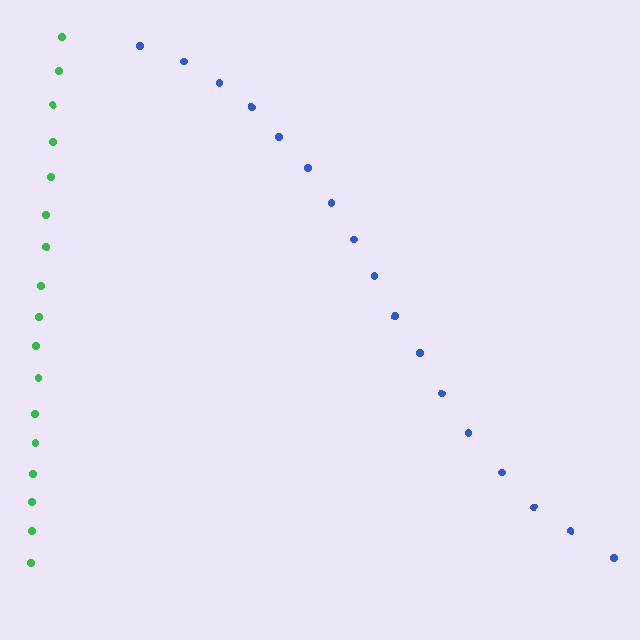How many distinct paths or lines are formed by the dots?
There are 2 distinct paths.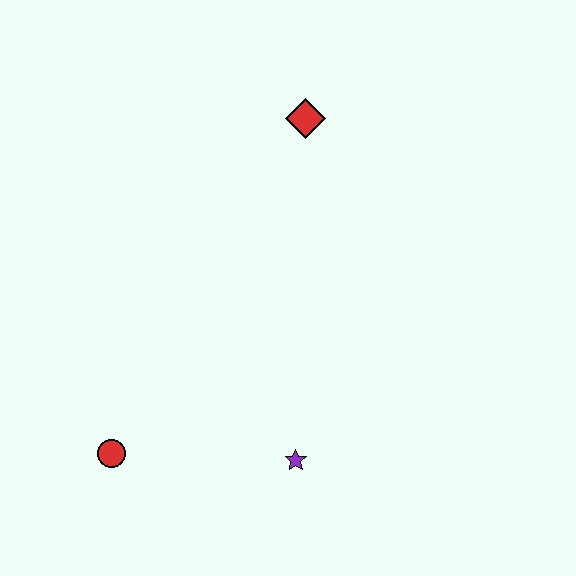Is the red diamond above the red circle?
Yes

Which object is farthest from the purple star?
The red diamond is farthest from the purple star.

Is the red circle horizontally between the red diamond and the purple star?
No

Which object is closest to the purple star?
The red circle is closest to the purple star.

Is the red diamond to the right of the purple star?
Yes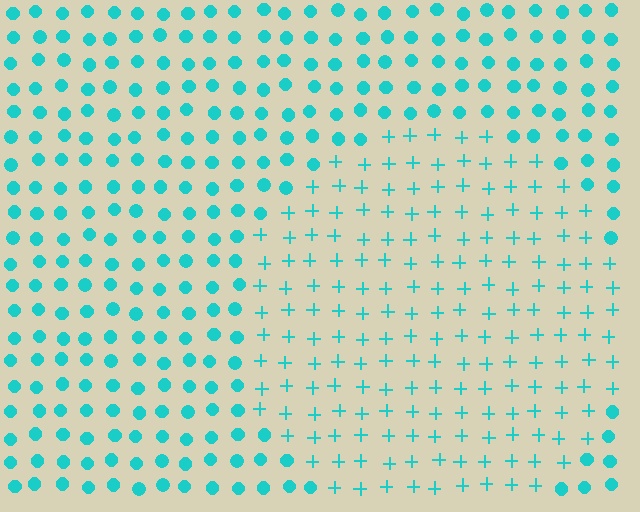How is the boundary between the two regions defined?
The boundary is defined by a change in element shape: plus signs inside vs. circles outside. All elements share the same color and spacing.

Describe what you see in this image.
The image is filled with small cyan elements arranged in a uniform grid. A circle-shaped region contains plus signs, while the surrounding area contains circles. The boundary is defined purely by the change in element shape.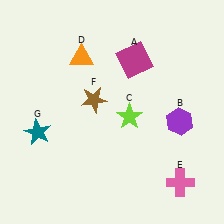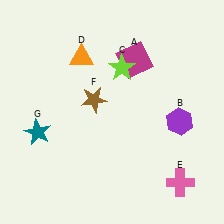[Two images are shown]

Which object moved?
The lime star (C) moved up.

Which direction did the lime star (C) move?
The lime star (C) moved up.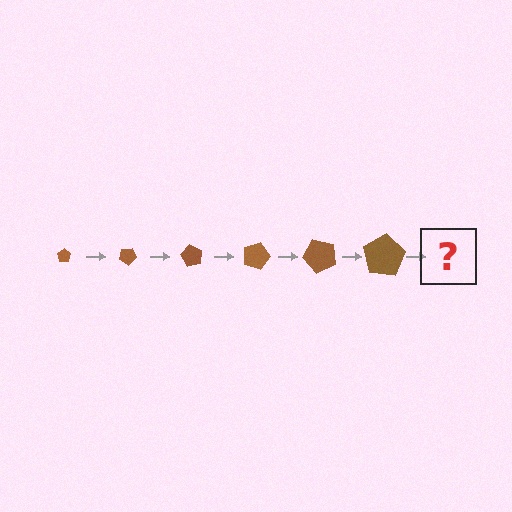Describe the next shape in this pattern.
It should be a pentagon, larger than the previous one and rotated 180 degrees from the start.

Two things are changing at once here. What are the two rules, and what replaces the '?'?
The two rules are that the pentagon grows larger each step and it rotates 30 degrees each step. The '?' should be a pentagon, larger than the previous one and rotated 180 degrees from the start.